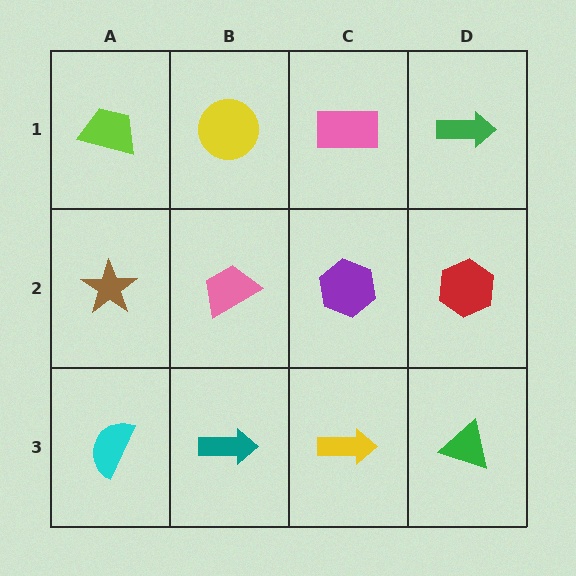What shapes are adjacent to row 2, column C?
A pink rectangle (row 1, column C), a yellow arrow (row 3, column C), a pink trapezoid (row 2, column B), a red hexagon (row 2, column D).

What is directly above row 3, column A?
A brown star.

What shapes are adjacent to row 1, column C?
A purple hexagon (row 2, column C), a yellow circle (row 1, column B), a green arrow (row 1, column D).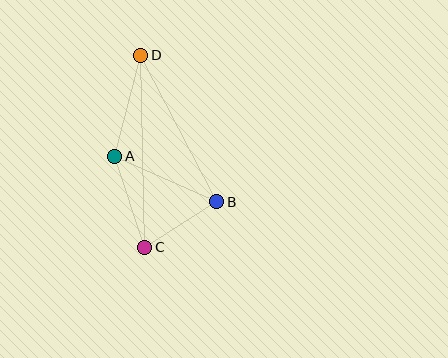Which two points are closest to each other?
Points B and C are closest to each other.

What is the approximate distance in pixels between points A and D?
The distance between A and D is approximately 104 pixels.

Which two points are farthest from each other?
Points C and D are farthest from each other.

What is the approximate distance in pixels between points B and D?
The distance between B and D is approximately 165 pixels.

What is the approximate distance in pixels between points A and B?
The distance between A and B is approximately 112 pixels.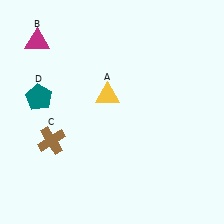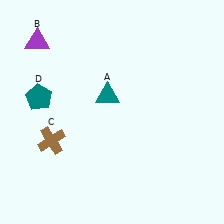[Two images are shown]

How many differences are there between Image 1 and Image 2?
There are 2 differences between the two images.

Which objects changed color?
A changed from yellow to teal. B changed from magenta to purple.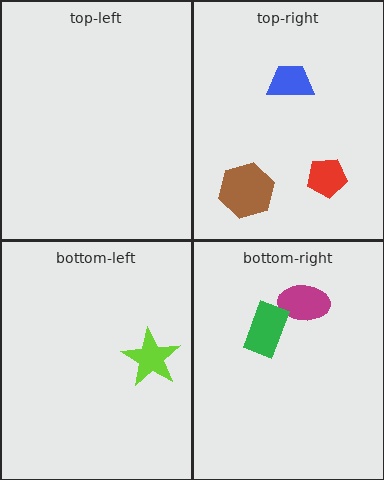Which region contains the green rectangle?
The bottom-right region.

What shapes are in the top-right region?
The red pentagon, the blue trapezoid, the brown hexagon.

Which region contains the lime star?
The bottom-left region.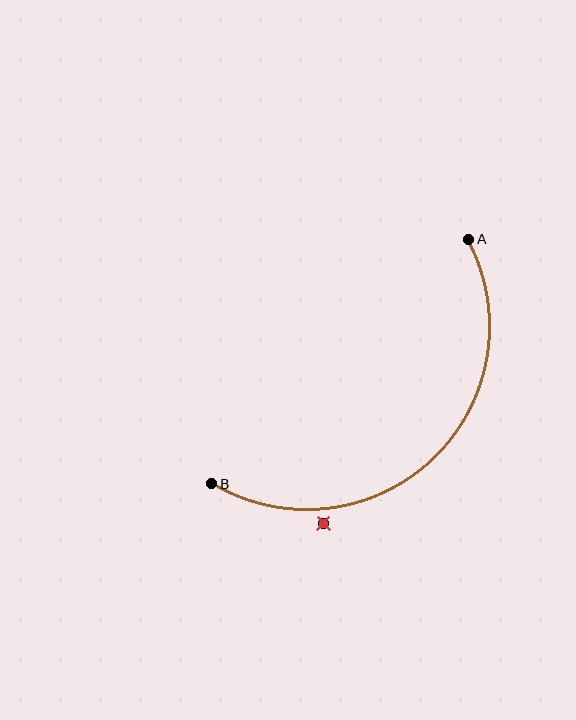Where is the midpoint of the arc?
The arc midpoint is the point on the curve farthest from the straight line joining A and B. It sits below and to the right of that line.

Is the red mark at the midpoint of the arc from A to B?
No — the red mark does not lie on the arc at all. It sits slightly outside the curve.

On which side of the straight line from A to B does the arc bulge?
The arc bulges below and to the right of the straight line connecting A and B.